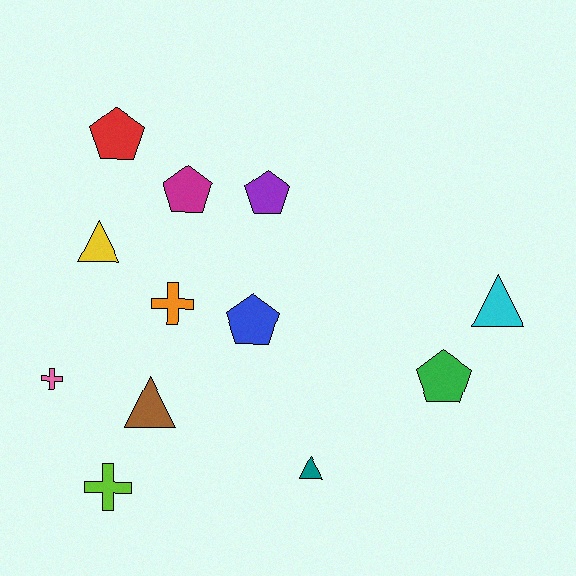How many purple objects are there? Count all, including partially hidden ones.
There is 1 purple object.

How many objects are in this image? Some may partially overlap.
There are 12 objects.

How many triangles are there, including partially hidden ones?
There are 4 triangles.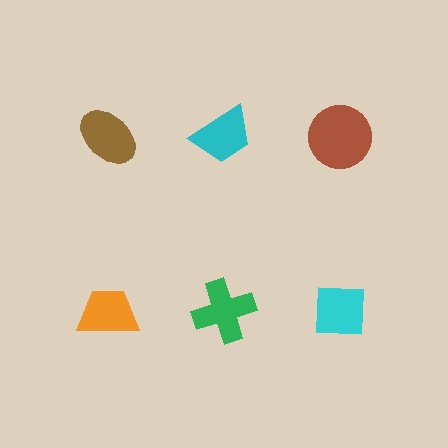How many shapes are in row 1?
3 shapes.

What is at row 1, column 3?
A brown circle.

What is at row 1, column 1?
A brown ellipse.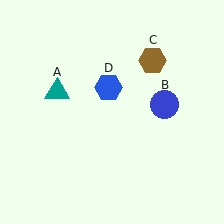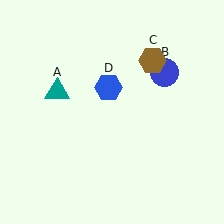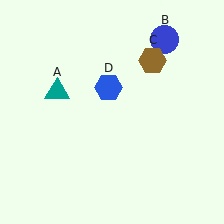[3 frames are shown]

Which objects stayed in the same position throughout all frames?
Teal triangle (object A) and brown hexagon (object C) and blue hexagon (object D) remained stationary.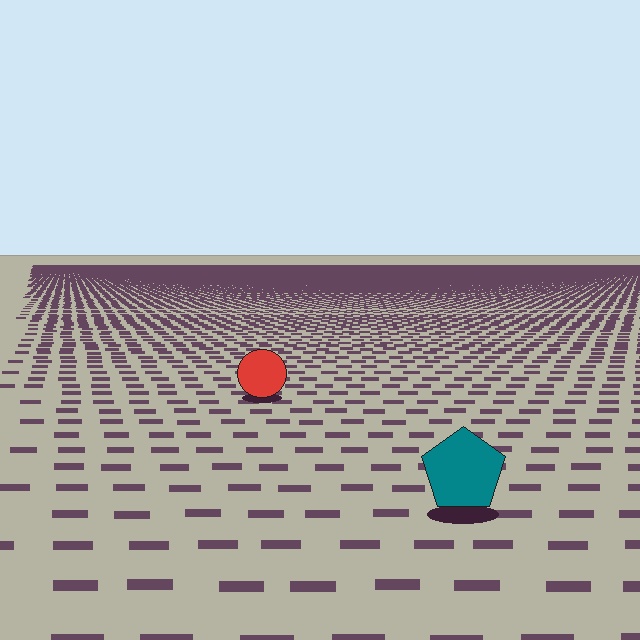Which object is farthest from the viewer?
The red circle is farthest from the viewer. It appears smaller and the ground texture around it is denser.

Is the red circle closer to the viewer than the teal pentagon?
No. The teal pentagon is closer — you can tell from the texture gradient: the ground texture is coarser near it.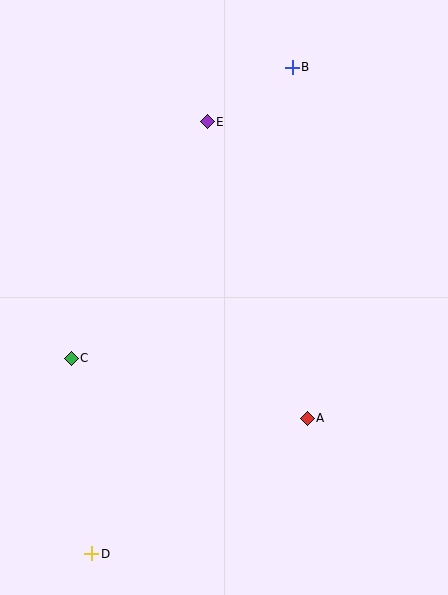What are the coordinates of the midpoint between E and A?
The midpoint between E and A is at (257, 270).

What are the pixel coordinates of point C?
Point C is at (71, 358).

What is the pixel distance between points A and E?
The distance between A and E is 313 pixels.